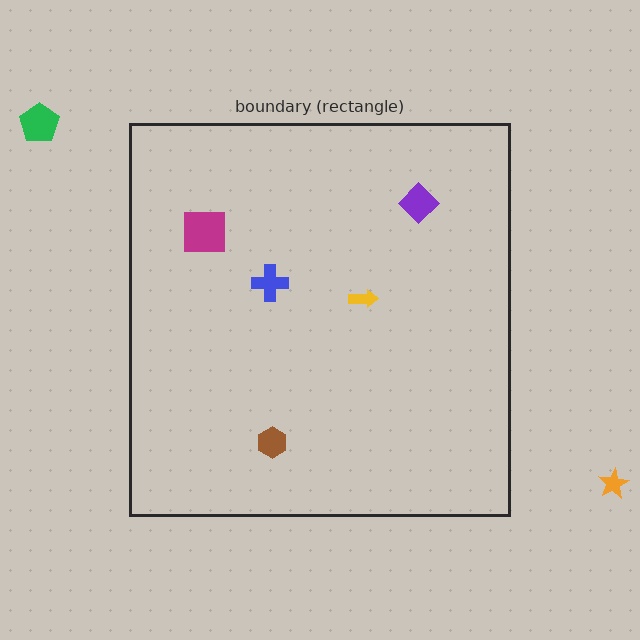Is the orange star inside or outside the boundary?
Outside.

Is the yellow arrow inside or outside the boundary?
Inside.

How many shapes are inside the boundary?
5 inside, 2 outside.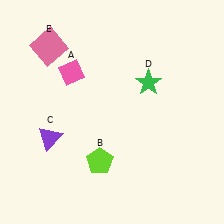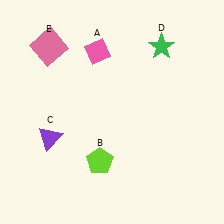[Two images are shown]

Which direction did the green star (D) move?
The green star (D) moved up.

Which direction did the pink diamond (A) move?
The pink diamond (A) moved right.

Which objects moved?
The objects that moved are: the pink diamond (A), the green star (D).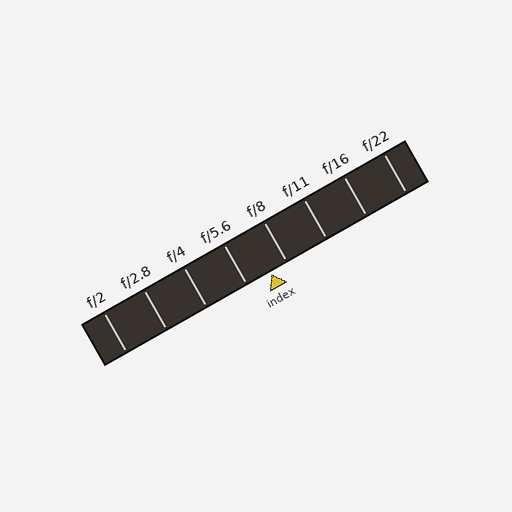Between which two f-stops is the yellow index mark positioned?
The index mark is between f/5.6 and f/8.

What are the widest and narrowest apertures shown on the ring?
The widest aperture shown is f/2 and the narrowest is f/22.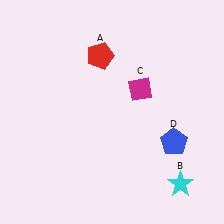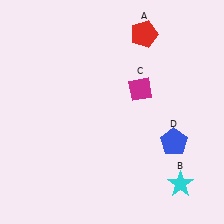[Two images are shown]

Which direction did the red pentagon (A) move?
The red pentagon (A) moved right.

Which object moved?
The red pentagon (A) moved right.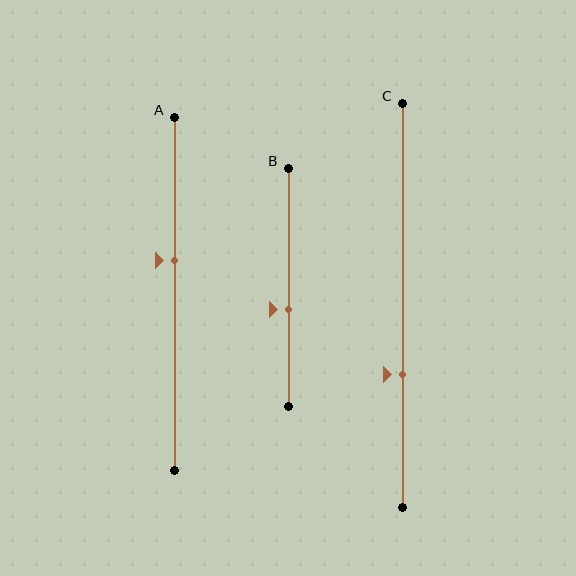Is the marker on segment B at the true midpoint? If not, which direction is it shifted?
No, the marker on segment B is shifted downward by about 9% of the segment length.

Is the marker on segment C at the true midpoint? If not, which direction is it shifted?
No, the marker on segment C is shifted downward by about 17% of the segment length.